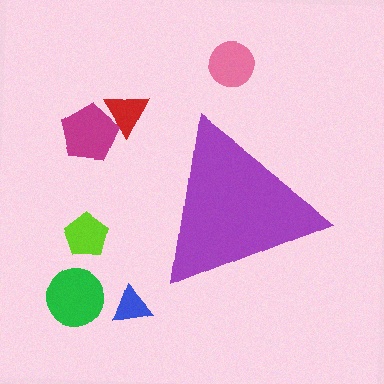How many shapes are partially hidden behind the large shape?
0 shapes are partially hidden.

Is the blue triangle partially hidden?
No, the blue triangle is fully visible.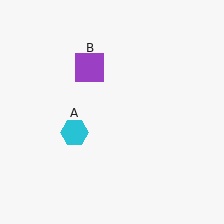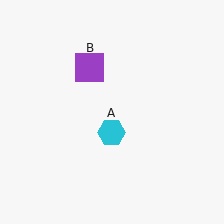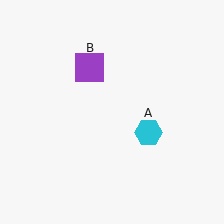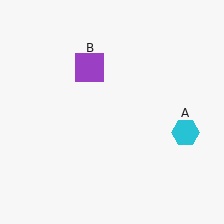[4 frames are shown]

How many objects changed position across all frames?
1 object changed position: cyan hexagon (object A).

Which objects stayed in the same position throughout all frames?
Purple square (object B) remained stationary.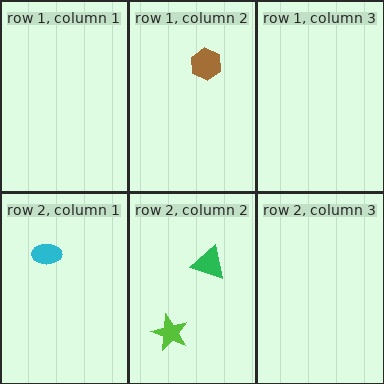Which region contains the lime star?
The row 2, column 2 region.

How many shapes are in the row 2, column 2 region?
2.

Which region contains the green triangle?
The row 2, column 2 region.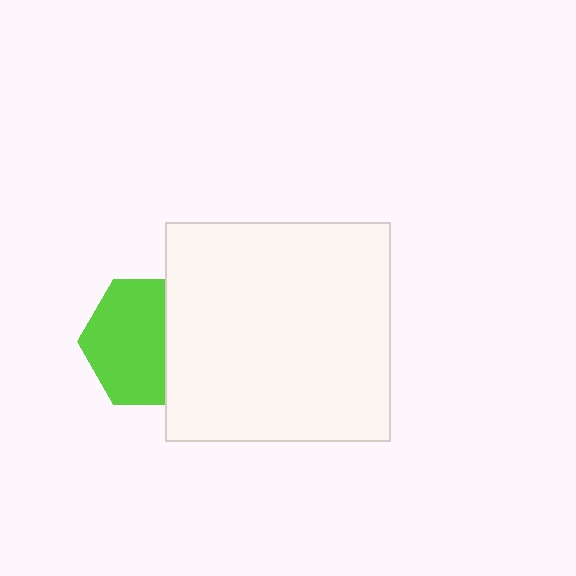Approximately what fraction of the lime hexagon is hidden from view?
Roughly 35% of the lime hexagon is hidden behind the white rectangle.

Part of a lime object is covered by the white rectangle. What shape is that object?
It is a hexagon.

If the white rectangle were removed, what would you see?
You would see the complete lime hexagon.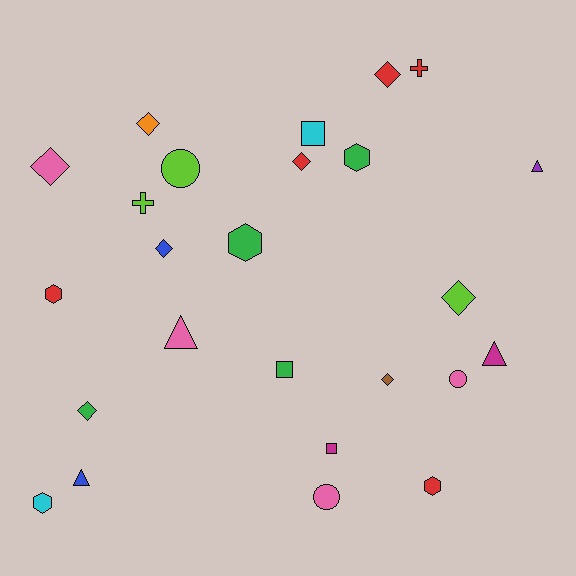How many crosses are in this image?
There are 2 crosses.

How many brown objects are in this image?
There is 1 brown object.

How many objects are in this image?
There are 25 objects.